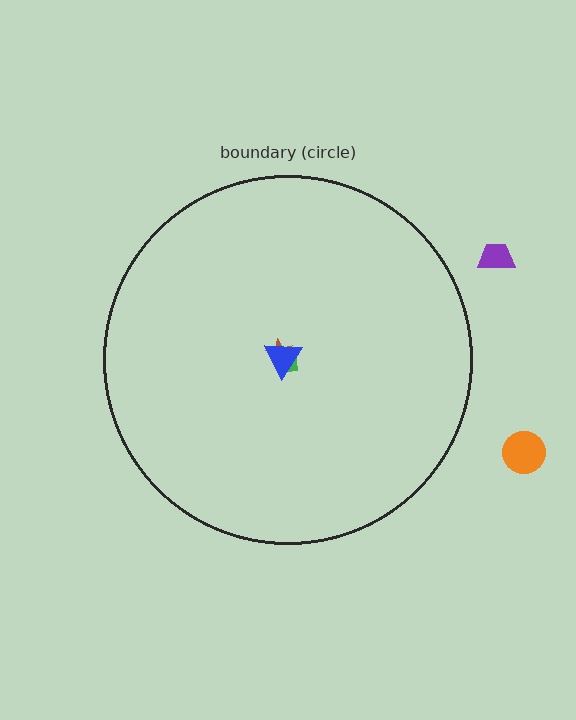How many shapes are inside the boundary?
3 inside, 2 outside.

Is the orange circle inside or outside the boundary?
Outside.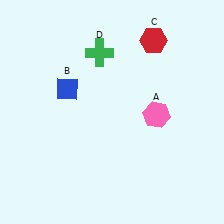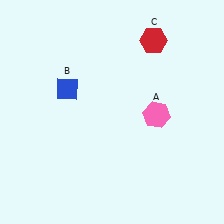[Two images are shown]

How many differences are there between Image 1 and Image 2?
There is 1 difference between the two images.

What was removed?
The green cross (D) was removed in Image 2.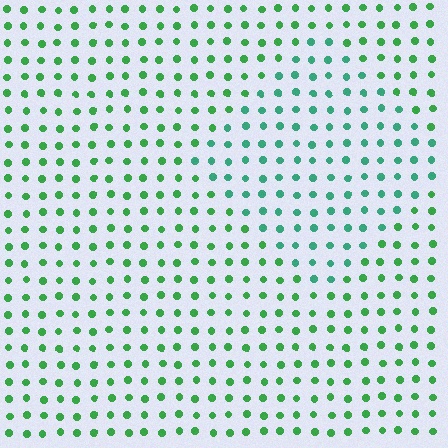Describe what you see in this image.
The image is filled with small green elements in a uniform arrangement. A diamond-shaped region is visible where the elements are tinted to a slightly different hue, forming a subtle color boundary.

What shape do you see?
I see a diamond.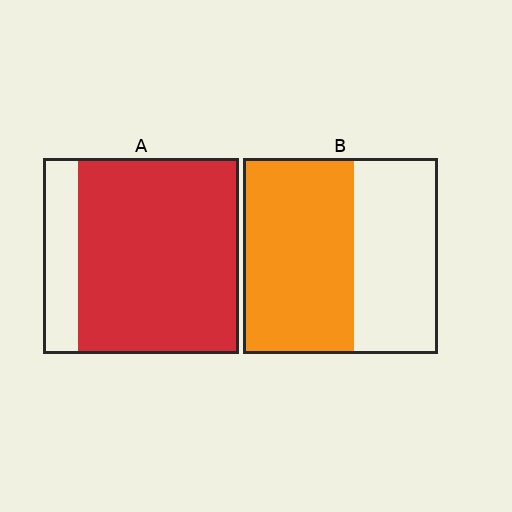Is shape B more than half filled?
Yes.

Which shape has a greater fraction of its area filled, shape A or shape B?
Shape A.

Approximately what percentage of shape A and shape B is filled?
A is approximately 80% and B is approximately 55%.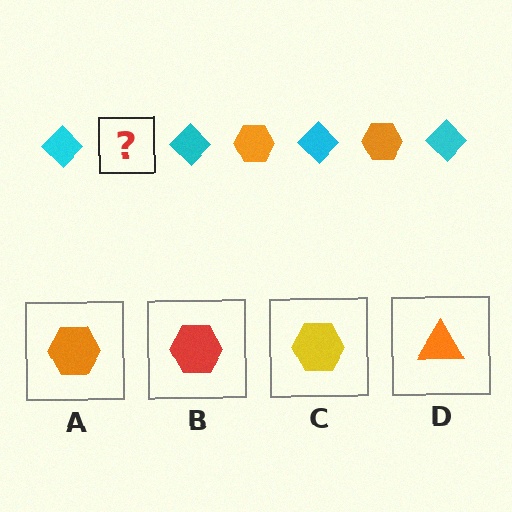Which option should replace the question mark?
Option A.